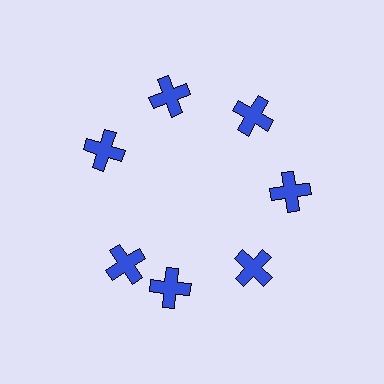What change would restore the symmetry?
The symmetry would be restored by rotating it back into even spacing with its neighbors so that all 7 crosses sit at equal angles and equal distance from the center.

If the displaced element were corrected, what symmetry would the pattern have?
It would have 7-fold rotational symmetry — the pattern would map onto itself every 51 degrees.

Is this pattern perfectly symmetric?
No. The 7 blue crosses are arranged in a ring, but one element near the 8 o'clock position is rotated out of alignment along the ring, breaking the 7-fold rotational symmetry.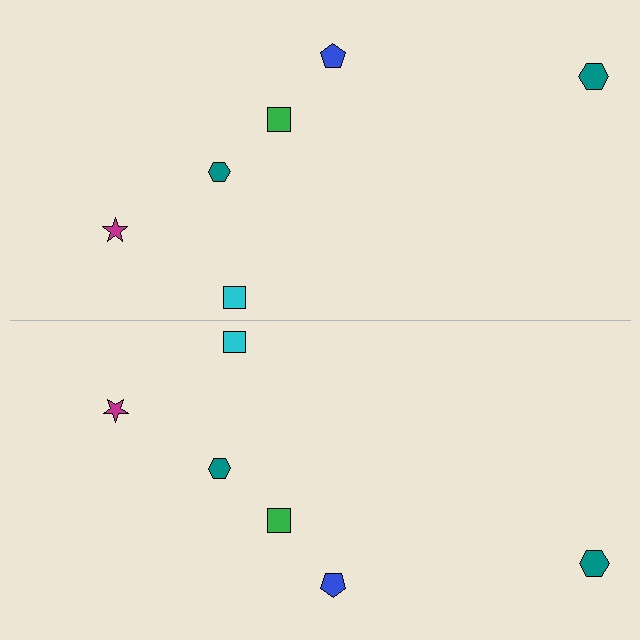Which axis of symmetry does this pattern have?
The pattern has a horizontal axis of symmetry running through the center of the image.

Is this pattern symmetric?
Yes, this pattern has bilateral (reflection) symmetry.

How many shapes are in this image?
There are 12 shapes in this image.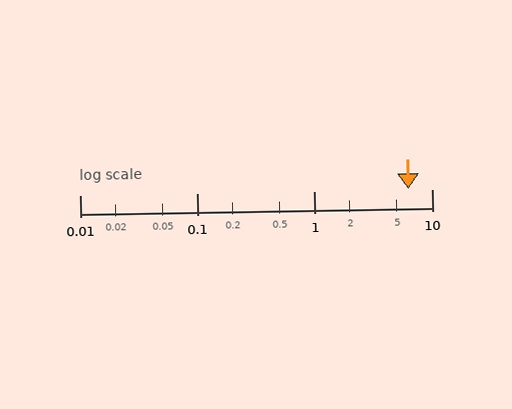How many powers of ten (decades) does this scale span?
The scale spans 3 decades, from 0.01 to 10.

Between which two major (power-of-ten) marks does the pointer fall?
The pointer is between 1 and 10.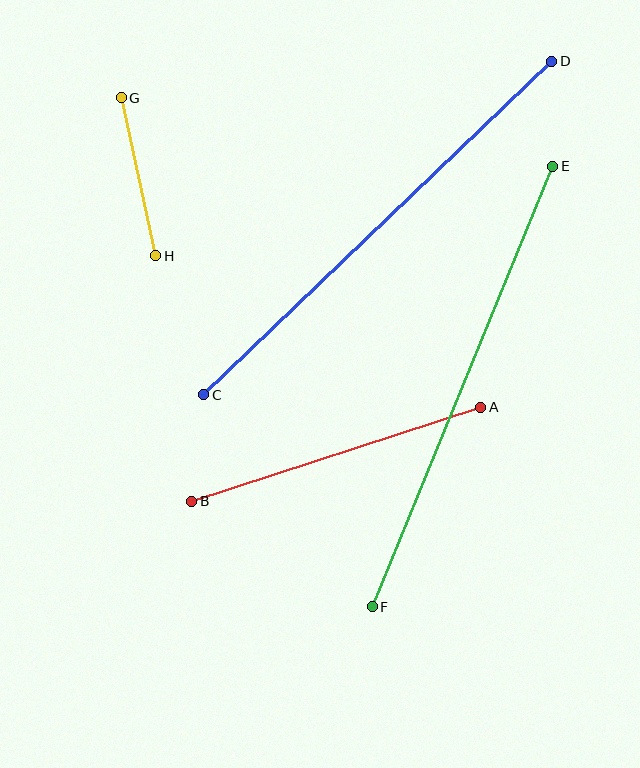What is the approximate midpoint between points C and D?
The midpoint is at approximately (378, 228) pixels.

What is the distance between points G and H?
The distance is approximately 162 pixels.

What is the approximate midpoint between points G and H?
The midpoint is at approximately (138, 177) pixels.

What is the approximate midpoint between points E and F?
The midpoint is at approximately (462, 386) pixels.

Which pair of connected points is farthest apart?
Points C and D are farthest apart.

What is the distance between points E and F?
The distance is approximately 476 pixels.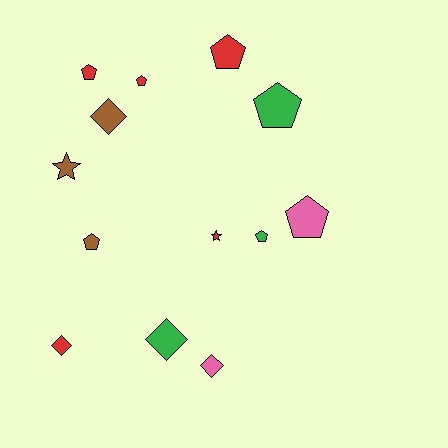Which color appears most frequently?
Red, with 5 objects.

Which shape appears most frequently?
Pentagon, with 7 objects.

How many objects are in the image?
There are 13 objects.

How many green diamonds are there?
There is 1 green diamond.